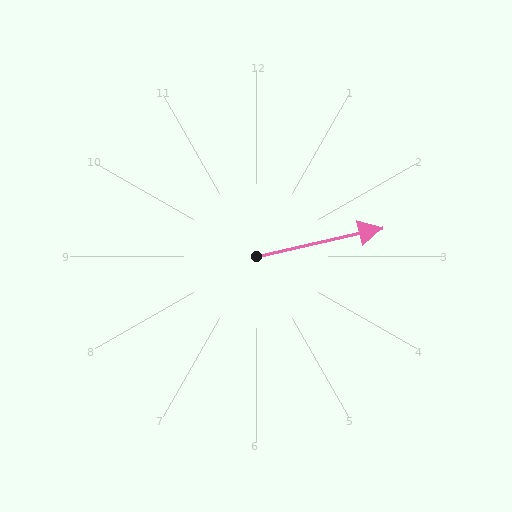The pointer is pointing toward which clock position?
Roughly 3 o'clock.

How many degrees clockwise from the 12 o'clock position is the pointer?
Approximately 77 degrees.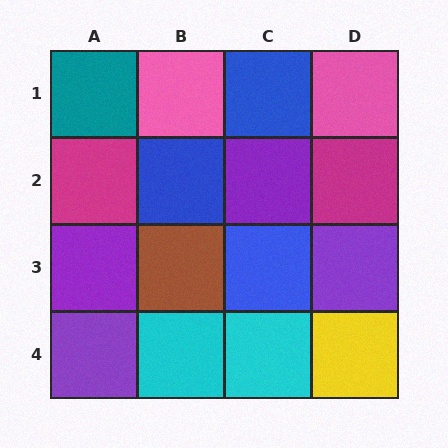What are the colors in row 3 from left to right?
Purple, brown, blue, purple.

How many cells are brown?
1 cell is brown.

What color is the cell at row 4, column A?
Purple.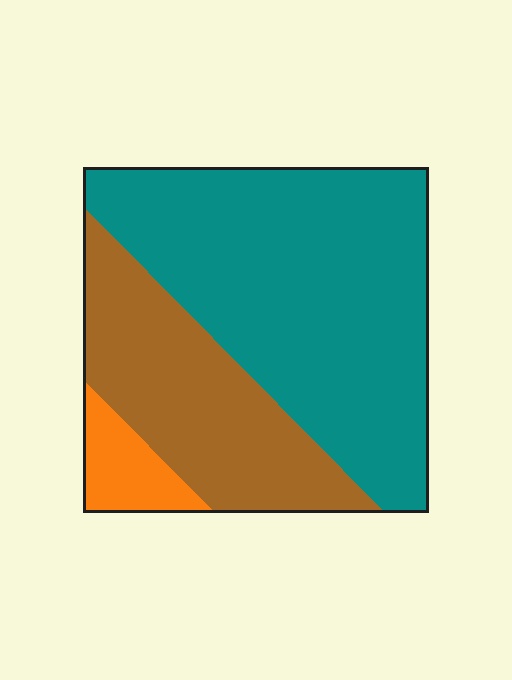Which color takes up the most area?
Teal, at roughly 60%.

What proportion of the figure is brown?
Brown takes up between a sixth and a third of the figure.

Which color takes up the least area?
Orange, at roughly 5%.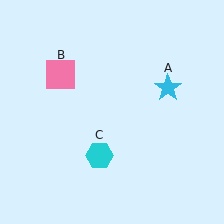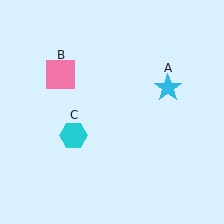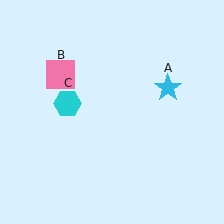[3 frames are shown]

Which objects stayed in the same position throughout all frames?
Cyan star (object A) and pink square (object B) remained stationary.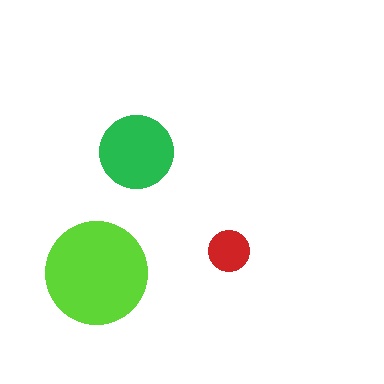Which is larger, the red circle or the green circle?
The green one.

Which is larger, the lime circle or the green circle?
The lime one.